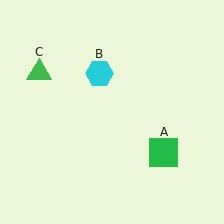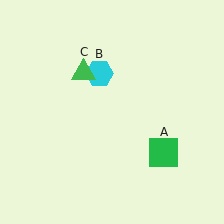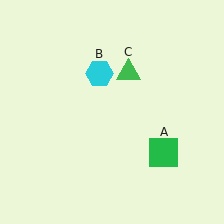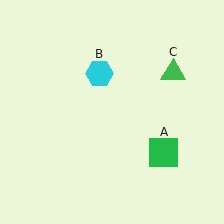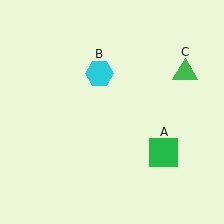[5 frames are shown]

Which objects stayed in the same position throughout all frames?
Green square (object A) and cyan hexagon (object B) remained stationary.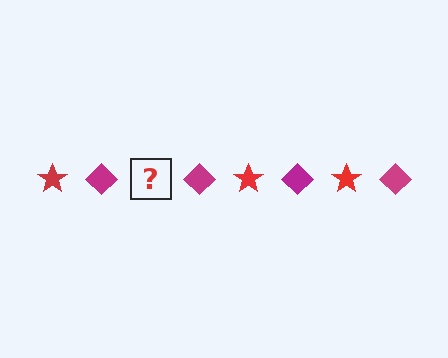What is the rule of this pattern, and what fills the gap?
The rule is that the pattern alternates between red star and magenta diamond. The gap should be filled with a red star.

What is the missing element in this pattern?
The missing element is a red star.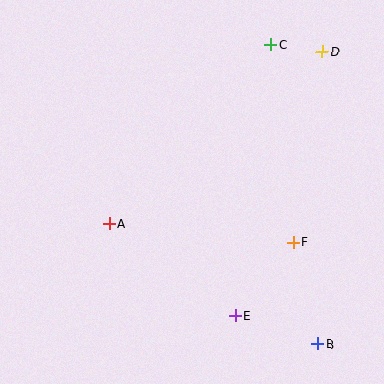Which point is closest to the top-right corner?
Point D is closest to the top-right corner.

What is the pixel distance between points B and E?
The distance between B and E is 88 pixels.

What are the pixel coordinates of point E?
Point E is at (235, 316).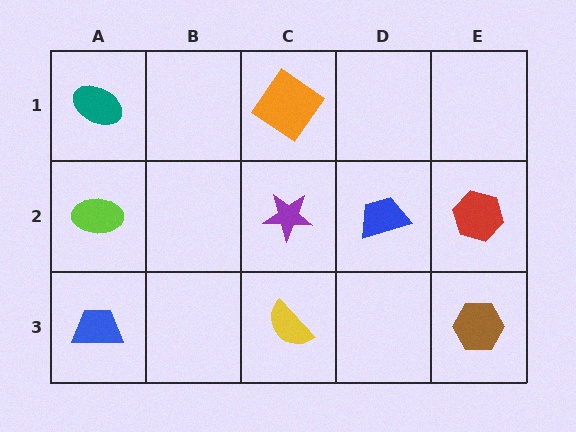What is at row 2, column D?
A blue trapezoid.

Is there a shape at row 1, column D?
No, that cell is empty.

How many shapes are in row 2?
4 shapes.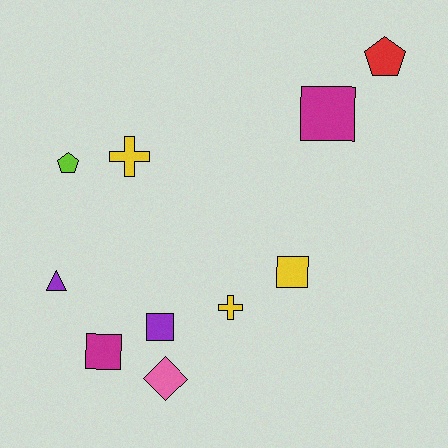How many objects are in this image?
There are 10 objects.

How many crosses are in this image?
There are 2 crosses.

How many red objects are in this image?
There is 1 red object.